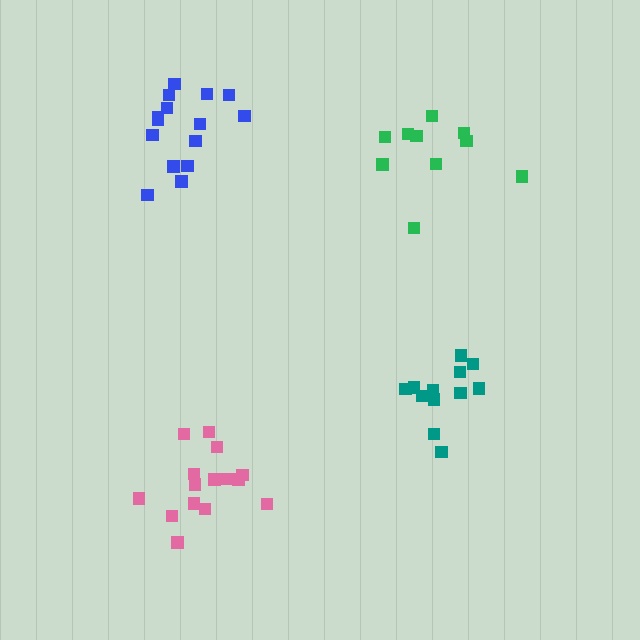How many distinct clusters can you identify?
There are 4 distinct clusters.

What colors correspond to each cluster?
The clusters are colored: green, teal, blue, pink.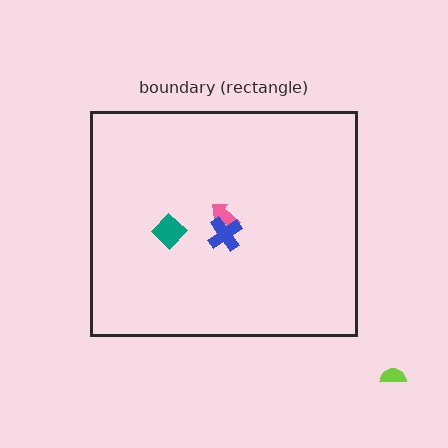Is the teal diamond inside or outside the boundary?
Inside.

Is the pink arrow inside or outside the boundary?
Inside.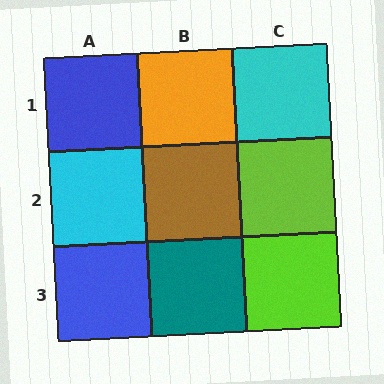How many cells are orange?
1 cell is orange.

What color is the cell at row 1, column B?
Orange.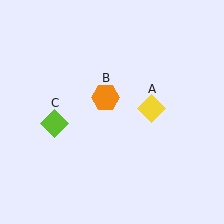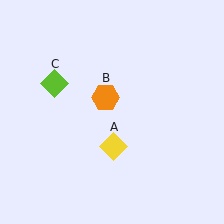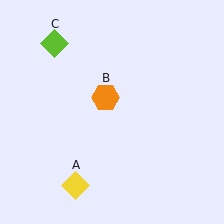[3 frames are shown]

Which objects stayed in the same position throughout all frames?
Orange hexagon (object B) remained stationary.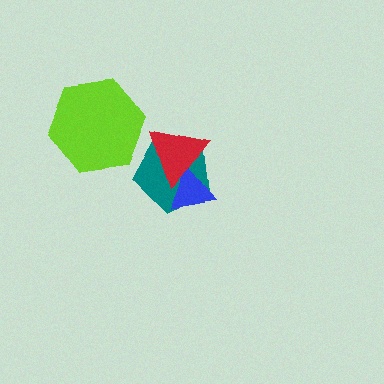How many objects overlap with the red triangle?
2 objects overlap with the red triangle.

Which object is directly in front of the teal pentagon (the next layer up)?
The blue triangle is directly in front of the teal pentagon.